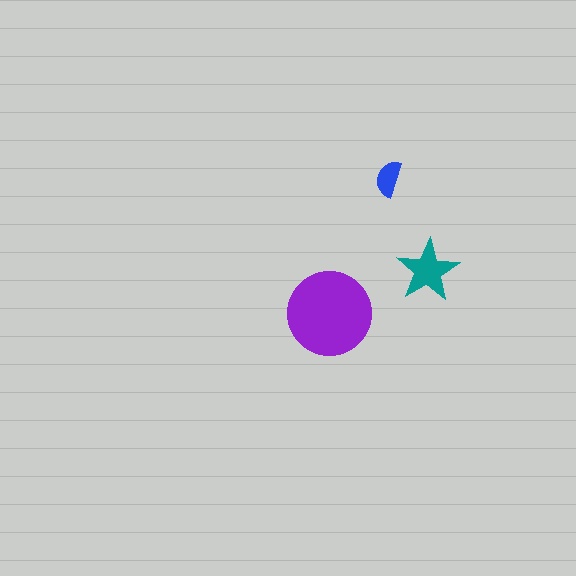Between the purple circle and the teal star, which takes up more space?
The purple circle.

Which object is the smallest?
The blue semicircle.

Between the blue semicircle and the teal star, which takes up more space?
The teal star.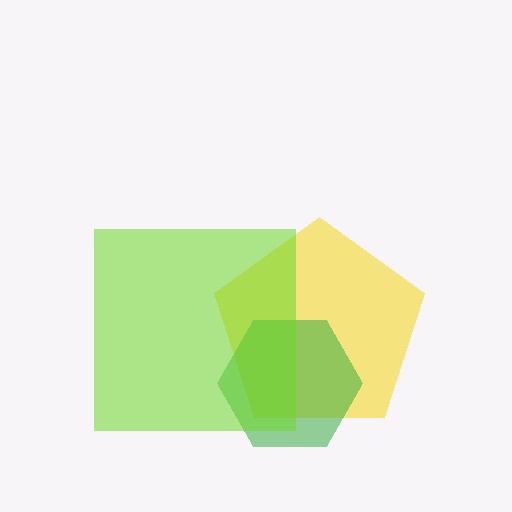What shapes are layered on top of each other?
The layered shapes are: a yellow pentagon, a green hexagon, a lime square.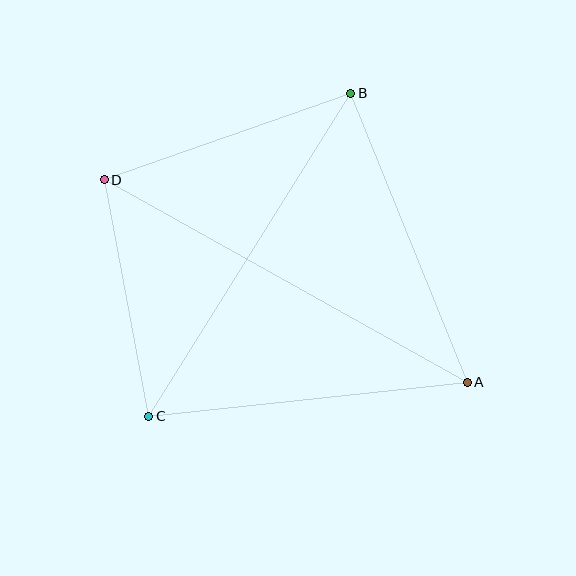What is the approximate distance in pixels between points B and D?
The distance between B and D is approximately 262 pixels.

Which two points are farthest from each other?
Points A and D are farthest from each other.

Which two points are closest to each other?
Points C and D are closest to each other.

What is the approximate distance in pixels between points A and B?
The distance between A and B is approximately 311 pixels.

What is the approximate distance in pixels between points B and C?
The distance between B and C is approximately 381 pixels.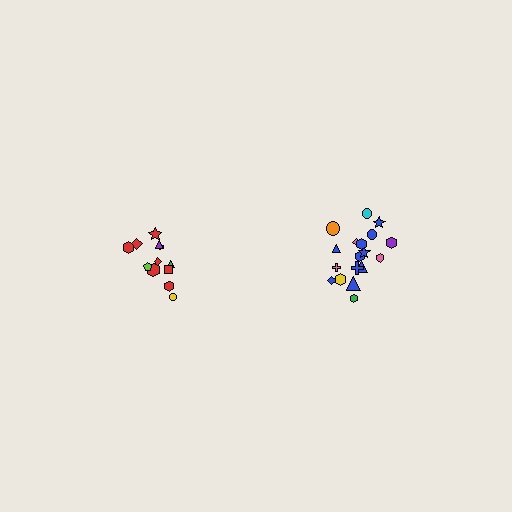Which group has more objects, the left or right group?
The right group.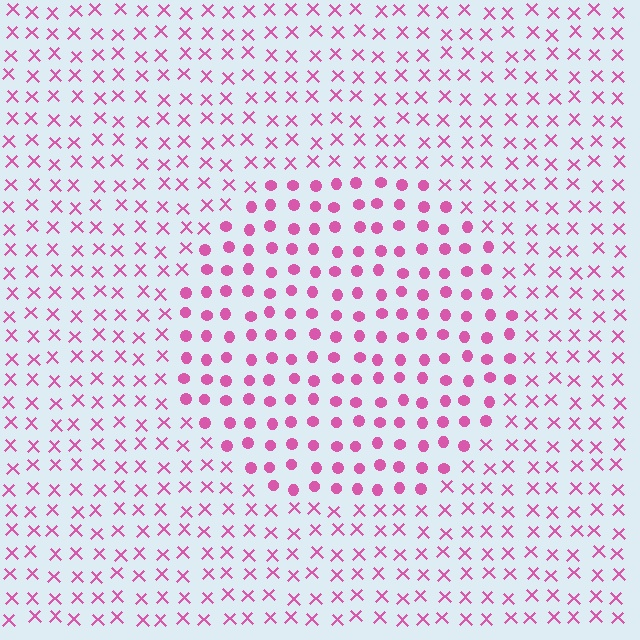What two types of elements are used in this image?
The image uses circles inside the circle region and X marks outside it.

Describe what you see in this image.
The image is filled with small pink elements arranged in a uniform grid. A circle-shaped region contains circles, while the surrounding area contains X marks. The boundary is defined purely by the change in element shape.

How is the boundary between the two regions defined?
The boundary is defined by a change in element shape: circles inside vs. X marks outside. All elements share the same color and spacing.